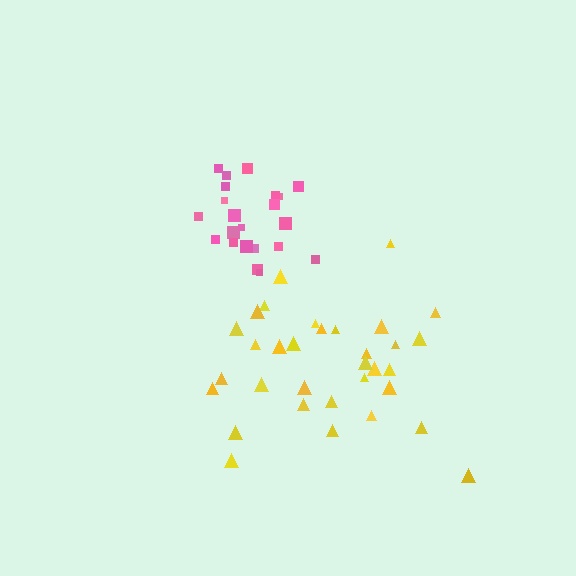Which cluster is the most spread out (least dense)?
Yellow.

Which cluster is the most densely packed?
Pink.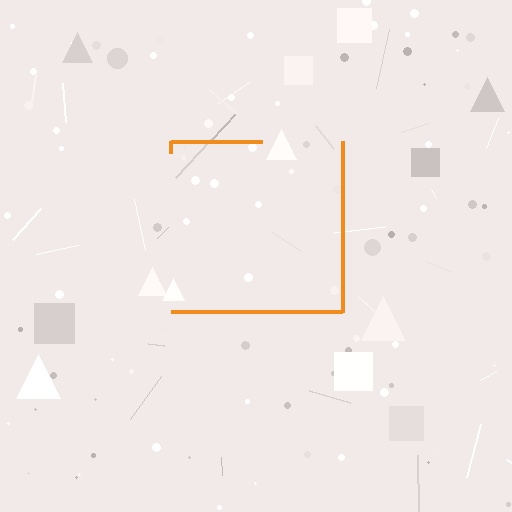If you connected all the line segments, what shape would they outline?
They would outline a square.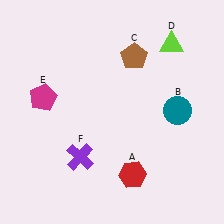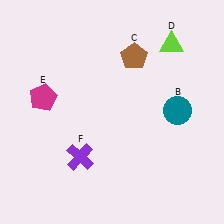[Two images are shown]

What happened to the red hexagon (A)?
The red hexagon (A) was removed in Image 2. It was in the bottom-right area of Image 1.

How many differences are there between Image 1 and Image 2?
There is 1 difference between the two images.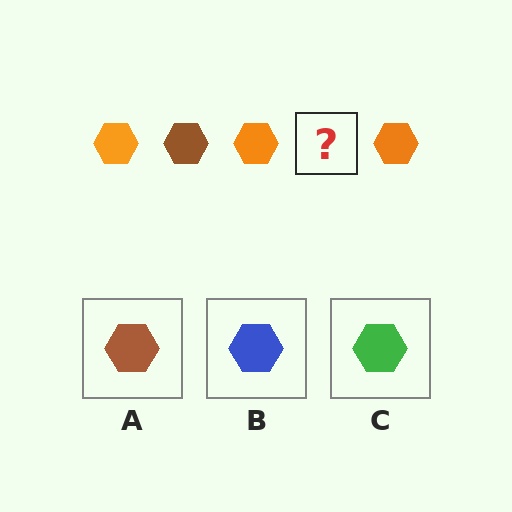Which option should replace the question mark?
Option A.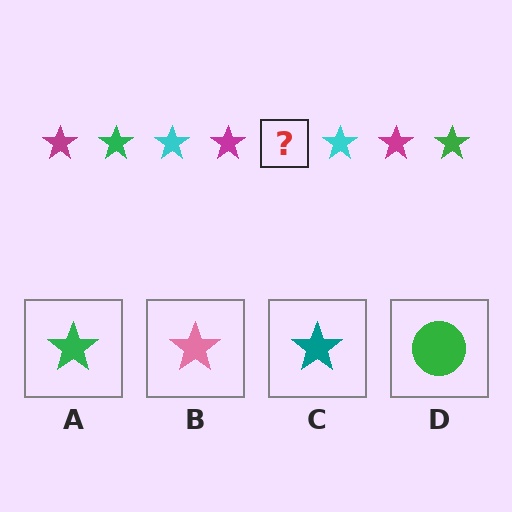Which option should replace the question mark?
Option A.